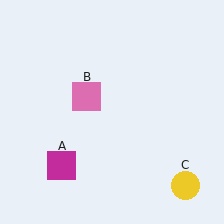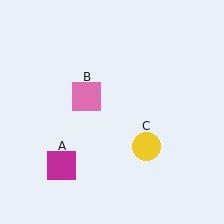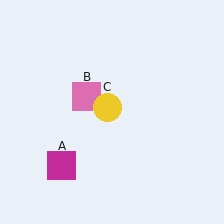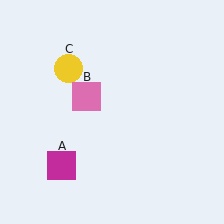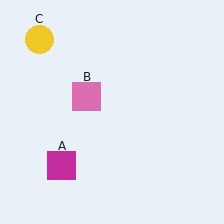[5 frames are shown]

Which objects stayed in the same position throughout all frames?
Magenta square (object A) and pink square (object B) remained stationary.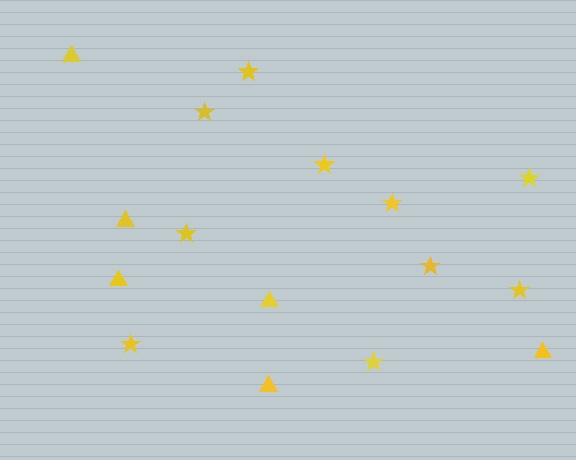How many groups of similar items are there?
There are 2 groups: one group of triangles (6) and one group of stars (10).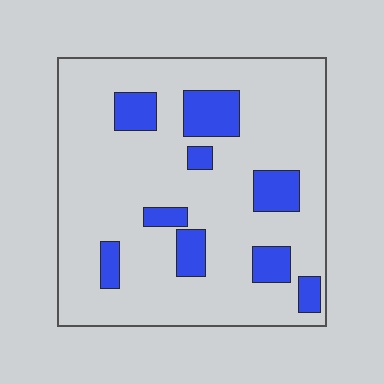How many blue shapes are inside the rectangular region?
9.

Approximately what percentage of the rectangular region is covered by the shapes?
Approximately 15%.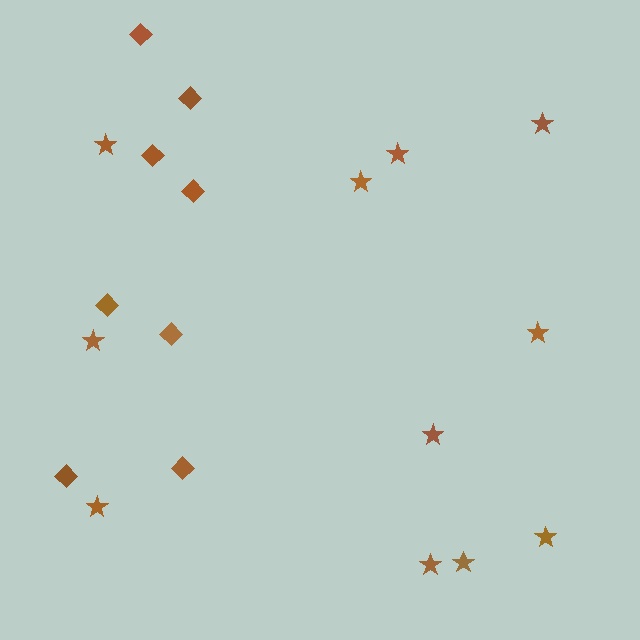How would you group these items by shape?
There are 2 groups: one group of stars (11) and one group of diamonds (8).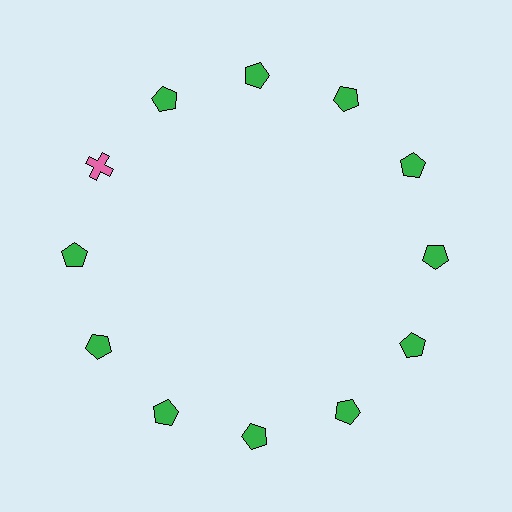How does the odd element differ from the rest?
It differs in both color (pink instead of green) and shape (cross instead of pentagon).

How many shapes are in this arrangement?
There are 12 shapes arranged in a ring pattern.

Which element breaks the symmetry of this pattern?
The pink cross at roughly the 10 o'clock position breaks the symmetry. All other shapes are green pentagons.